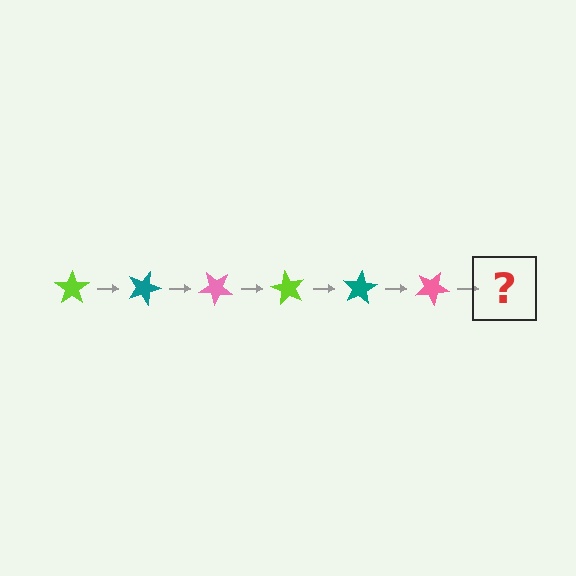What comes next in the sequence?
The next element should be a lime star, rotated 120 degrees from the start.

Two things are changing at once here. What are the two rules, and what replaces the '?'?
The two rules are that it rotates 20 degrees each step and the color cycles through lime, teal, and pink. The '?' should be a lime star, rotated 120 degrees from the start.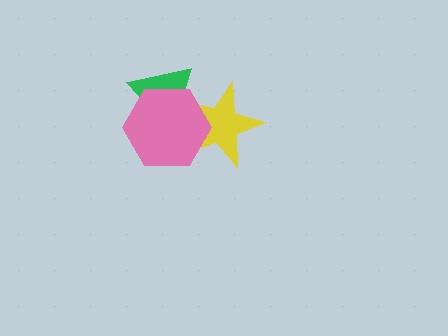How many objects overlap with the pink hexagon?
2 objects overlap with the pink hexagon.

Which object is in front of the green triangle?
The pink hexagon is in front of the green triangle.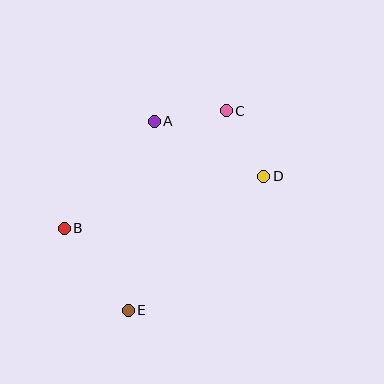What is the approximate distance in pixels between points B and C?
The distance between B and C is approximately 200 pixels.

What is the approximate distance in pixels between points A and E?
The distance between A and E is approximately 191 pixels.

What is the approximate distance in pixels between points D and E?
The distance between D and E is approximately 191 pixels.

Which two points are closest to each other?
Points A and C are closest to each other.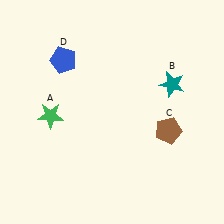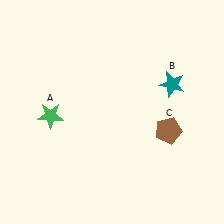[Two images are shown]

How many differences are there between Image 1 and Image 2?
There is 1 difference between the two images.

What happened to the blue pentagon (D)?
The blue pentagon (D) was removed in Image 2. It was in the top-left area of Image 1.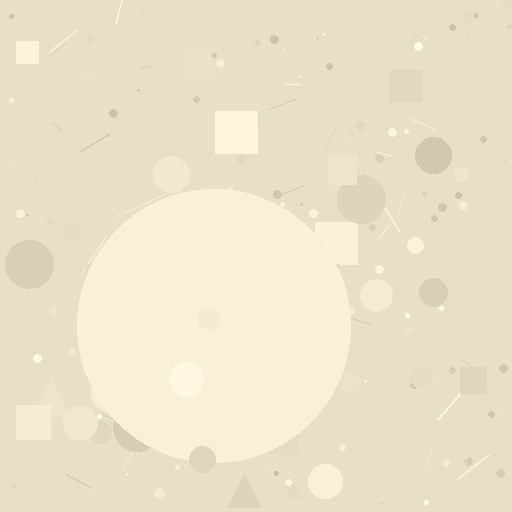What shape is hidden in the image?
A circle is hidden in the image.